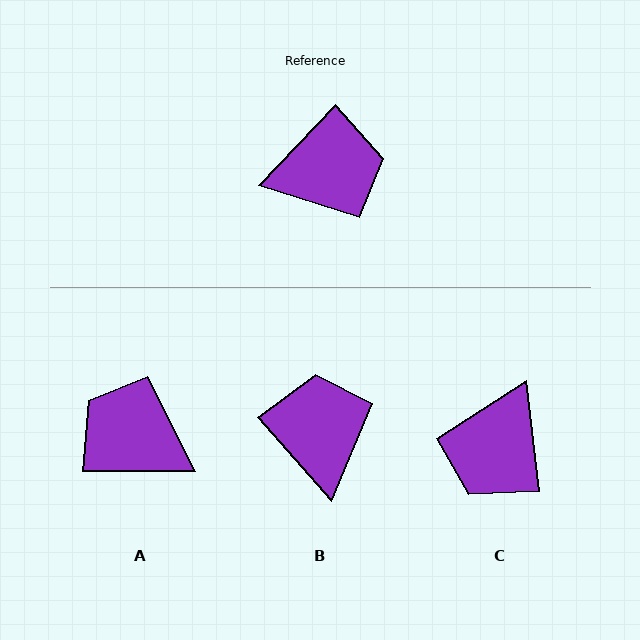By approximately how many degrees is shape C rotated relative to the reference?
Approximately 129 degrees clockwise.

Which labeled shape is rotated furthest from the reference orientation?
A, about 134 degrees away.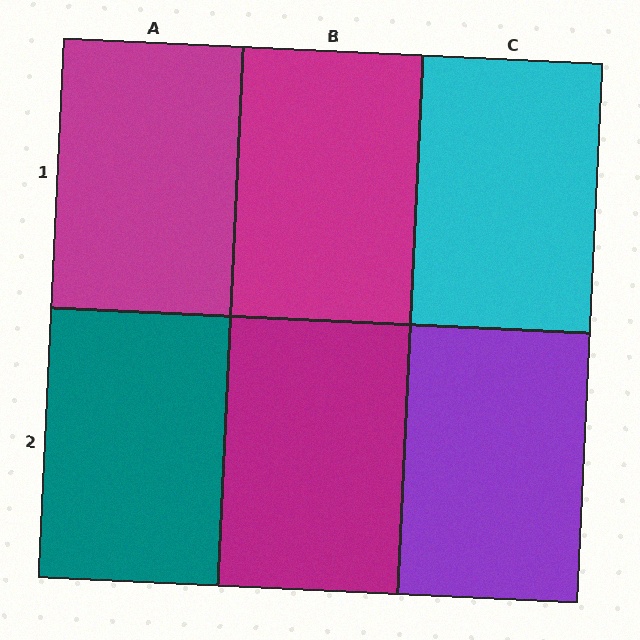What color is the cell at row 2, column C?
Purple.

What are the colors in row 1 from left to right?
Magenta, magenta, cyan.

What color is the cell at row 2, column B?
Magenta.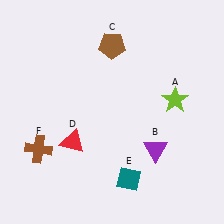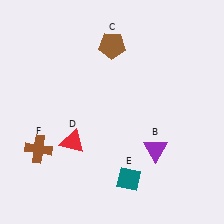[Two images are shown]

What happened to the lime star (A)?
The lime star (A) was removed in Image 2. It was in the top-right area of Image 1.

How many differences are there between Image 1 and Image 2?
There is 1 difference between the two images.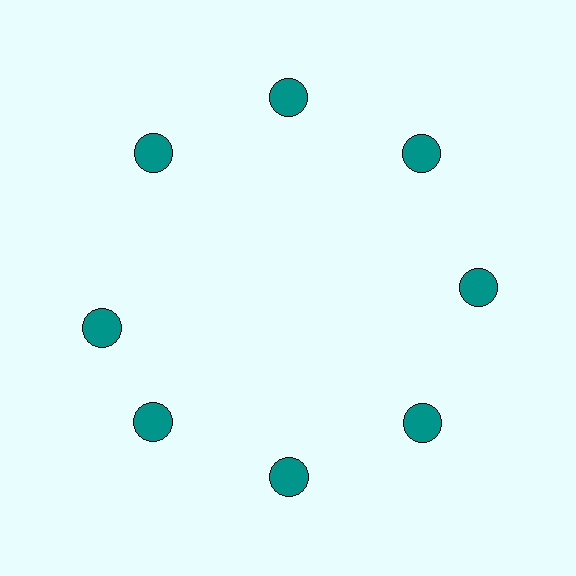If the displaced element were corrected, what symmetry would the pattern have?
It would have 8-fold rotational symmetry — the pattern would map onto itself every 45 degrees.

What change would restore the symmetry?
The symmetry would be restored by rotating it back into even spacing with its neighbors so that all 8 circles sit at equal angles and equal distance from the center.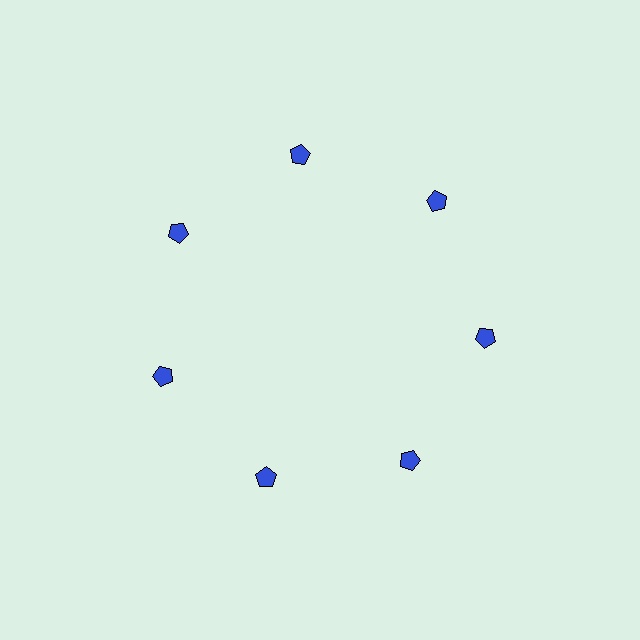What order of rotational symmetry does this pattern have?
This pattern has 7-fold rotational symmetry.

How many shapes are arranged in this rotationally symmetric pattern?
There are 7 shapes, arranged in 7 groups of 1.